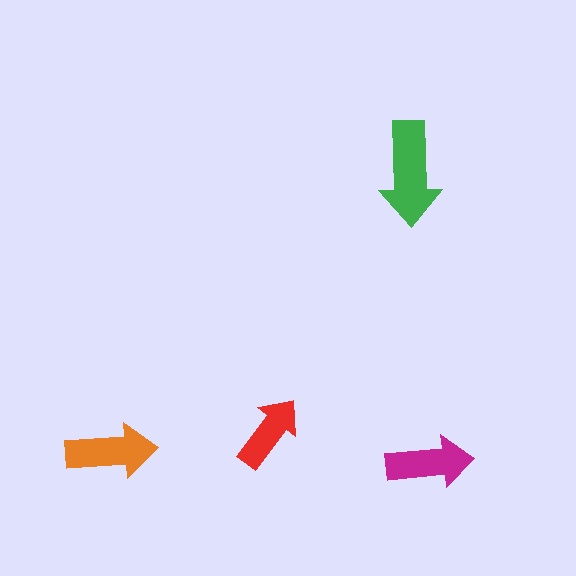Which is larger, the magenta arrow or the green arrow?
The green one.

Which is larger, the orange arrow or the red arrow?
The orange one.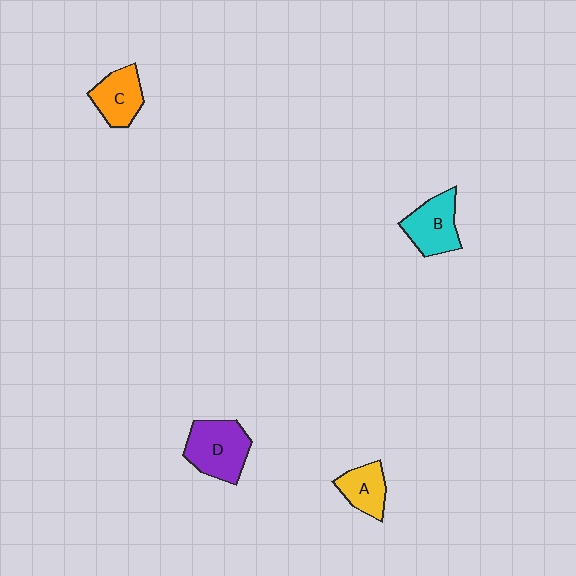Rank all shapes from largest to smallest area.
From largest to smallest: D (purple), B (cyan), C (orange), A (yellow).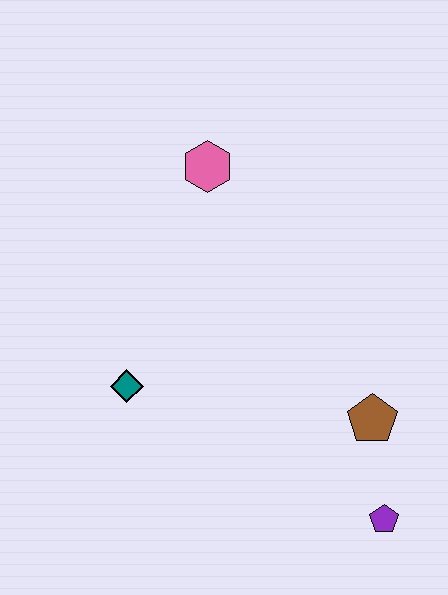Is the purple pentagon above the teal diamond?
No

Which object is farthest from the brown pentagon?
The pink hexagon is farthest from the brown pentagon.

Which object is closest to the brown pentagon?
The purple pentagon is closest to the brown pentagon.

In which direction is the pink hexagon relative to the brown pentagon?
The pink hexagon is above the brown pentagon.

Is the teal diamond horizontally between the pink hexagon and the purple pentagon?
No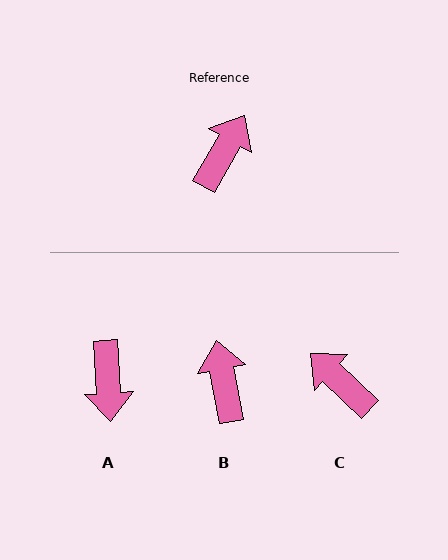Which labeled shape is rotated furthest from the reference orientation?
A, about 146 degrees away.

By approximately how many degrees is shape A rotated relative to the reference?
Approximately 146 degrees clockwise.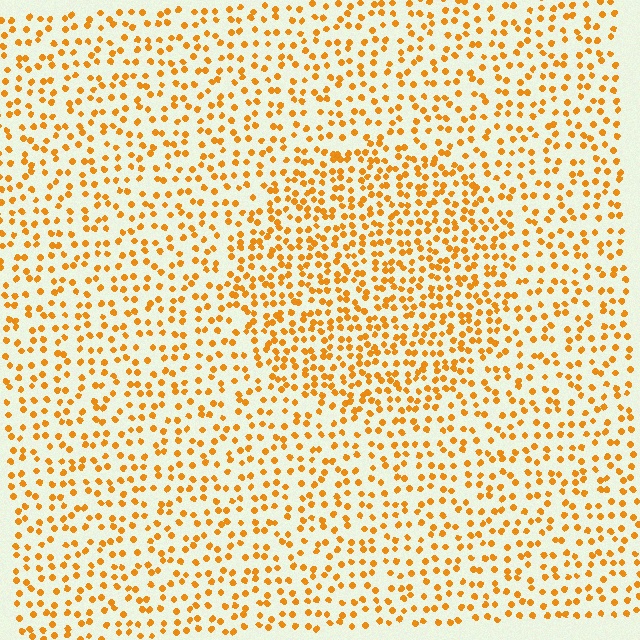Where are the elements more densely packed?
The elements are more densely packed inside the circle boundary.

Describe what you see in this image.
The image contains small orange elements arranged at two different densities. A circle-shaped region is visible where the elements are more densely packed than the surrounding area.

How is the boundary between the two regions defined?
The boundary is defined by a change in element density (approximately 1.6x ratio). All elements are the same color, size, and shape.